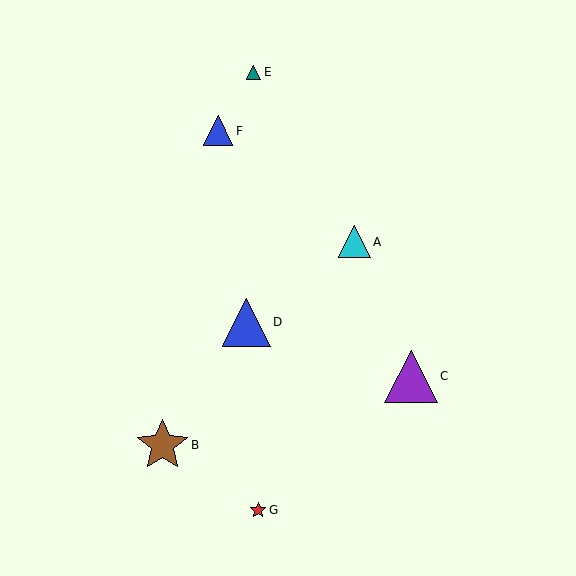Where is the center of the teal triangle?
The center of the teal triangle is at (254, 72).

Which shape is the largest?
The purple triangle (labeled C) is the largest.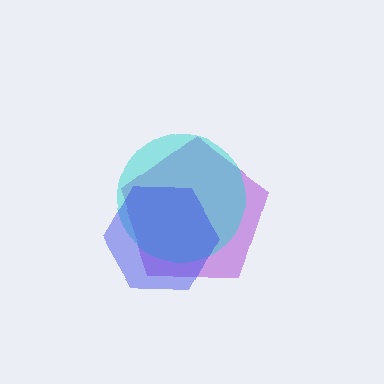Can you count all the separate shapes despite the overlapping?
Yes, there are 3 separate shapes.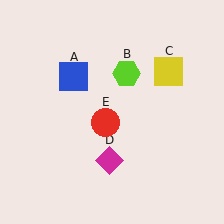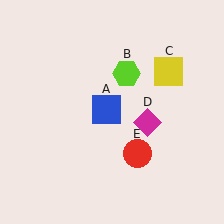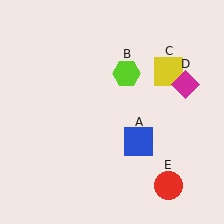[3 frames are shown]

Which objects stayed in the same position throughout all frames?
Lime hexagon (object B) and yellow square (object C) remained stationary.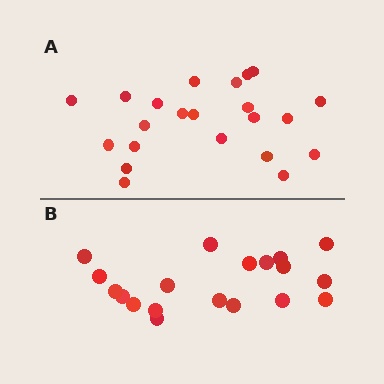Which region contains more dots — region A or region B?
Region A (the top region) has more dots.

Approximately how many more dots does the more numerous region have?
Region A has just a few more — roughly 2 or 3 more dots than region B.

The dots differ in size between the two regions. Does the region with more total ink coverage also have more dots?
No. Region B has more total ink coverage because its dots are larger, but region A actually contains more individual dots. Total area can be misleading — the number of items is what matters here.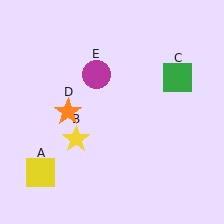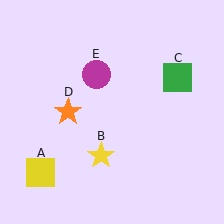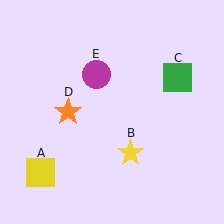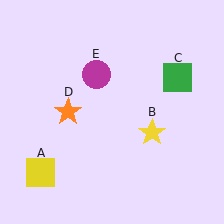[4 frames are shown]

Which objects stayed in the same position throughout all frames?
Yellow square (object A) and green square (object C) and orange star (object D) and magenta circle (object E) remained stationary.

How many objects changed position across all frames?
1 object changed position: yellow star (object B).